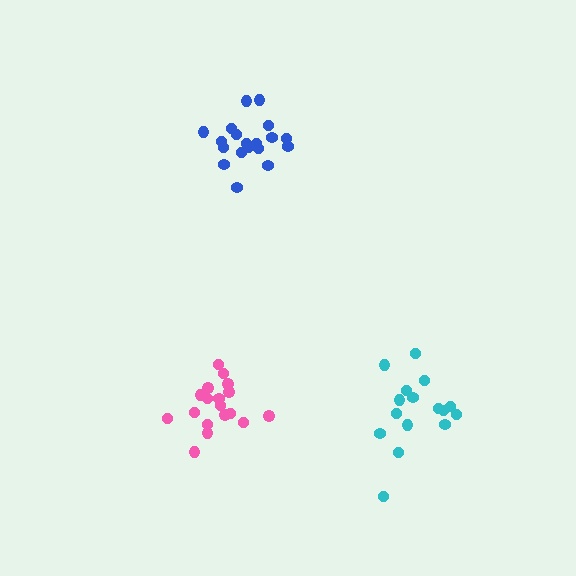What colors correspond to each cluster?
The clusters are colored: blue, cyan, pink.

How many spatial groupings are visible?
There are 3 spatial groupings.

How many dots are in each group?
Group 1: 19 dots, Group 2: 16 dots, Group 3: 18 dots (53 total).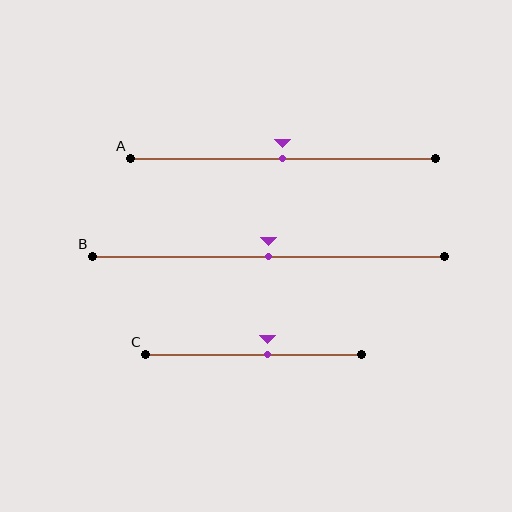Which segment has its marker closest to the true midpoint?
Segment A has its marker closest to the true midpoint.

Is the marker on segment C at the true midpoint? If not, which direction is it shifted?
No, the marker on segment C is shifted to the right by about 6% of the segment length.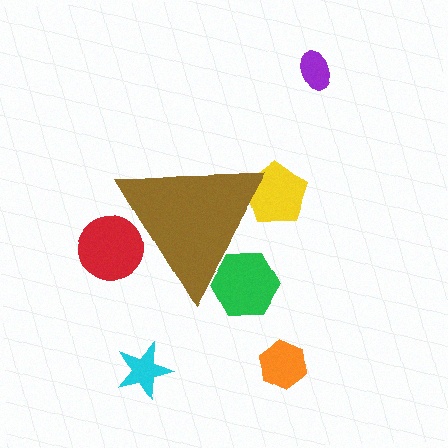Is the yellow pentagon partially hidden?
Yes, the yellow pentagon is partially hidden behind the brown triangle.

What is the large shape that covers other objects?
A brown triangle.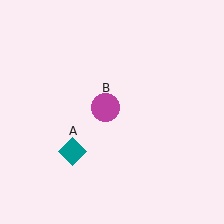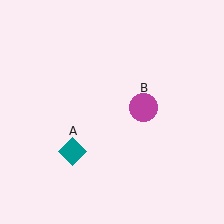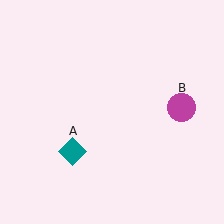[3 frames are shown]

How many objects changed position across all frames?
1 object changed position: magenta circle (object B).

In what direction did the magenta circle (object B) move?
The magenta circle (object B) moved right.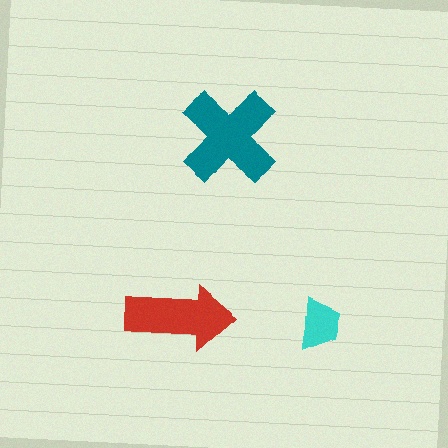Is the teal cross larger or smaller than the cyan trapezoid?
Larger.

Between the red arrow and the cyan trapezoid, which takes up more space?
The red arrow.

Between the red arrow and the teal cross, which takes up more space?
The teal cross.